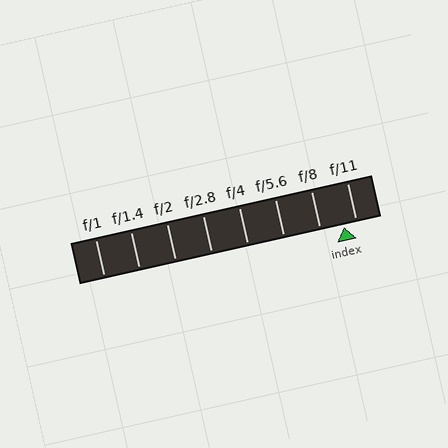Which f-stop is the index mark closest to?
The index mark is closest to f/11.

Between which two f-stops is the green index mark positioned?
The index mark is between f/8 and f/11.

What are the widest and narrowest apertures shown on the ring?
The widest aperture shown is f/1 and the narrowest is f/11.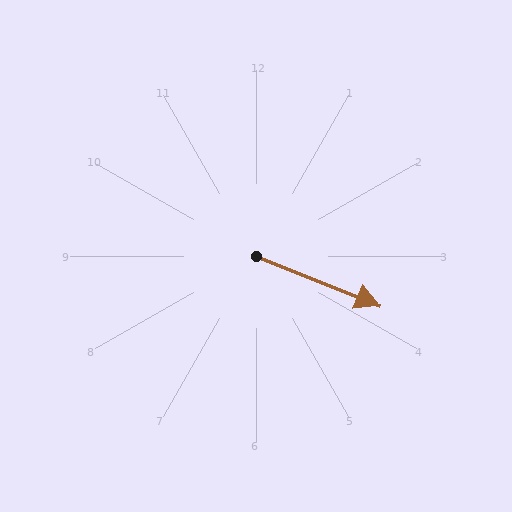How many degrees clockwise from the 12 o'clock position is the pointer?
Approximately 112 degrees.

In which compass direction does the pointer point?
East.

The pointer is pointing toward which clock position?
Roughly 4 o'clock.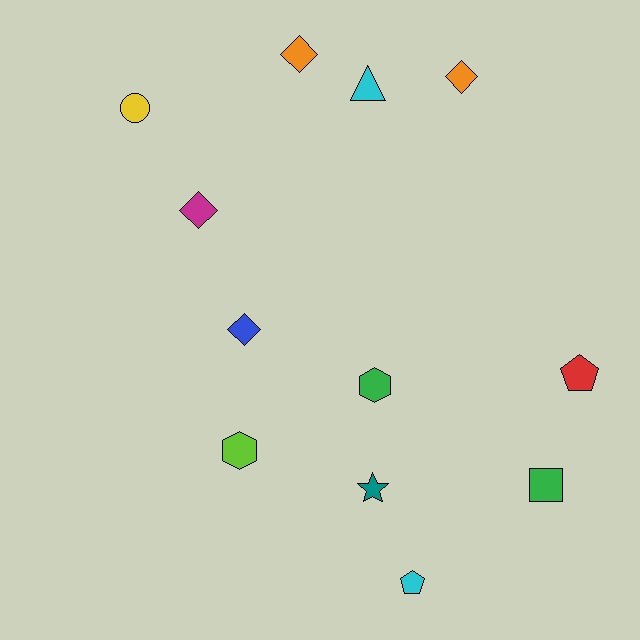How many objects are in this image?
There are 12 objects.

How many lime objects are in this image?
There is 1 lime object.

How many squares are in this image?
There is 1 square.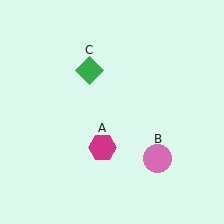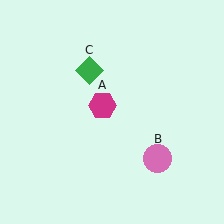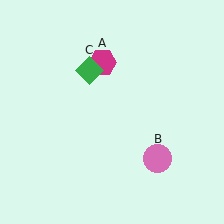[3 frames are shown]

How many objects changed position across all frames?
1 object changed position: magenta hexagon (object A).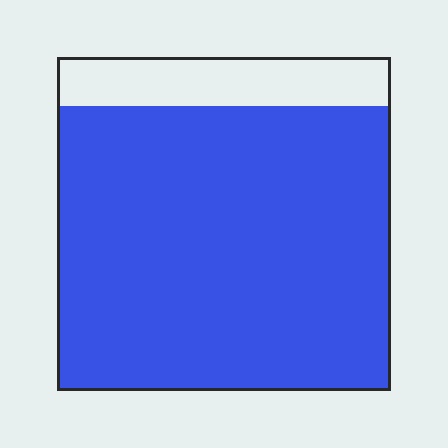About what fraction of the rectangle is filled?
About five sixths (5/6).